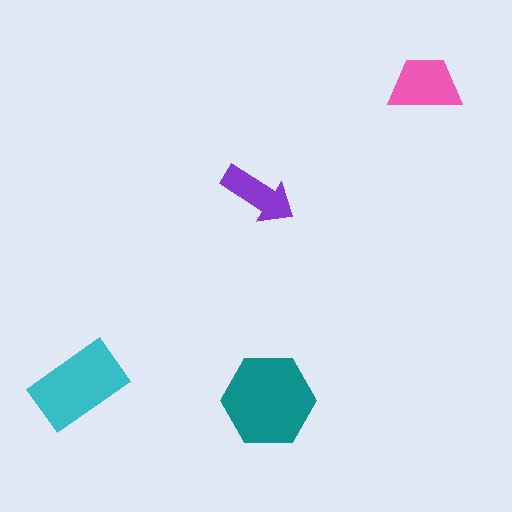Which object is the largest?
The teal hexagon.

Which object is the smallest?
The purple arrow.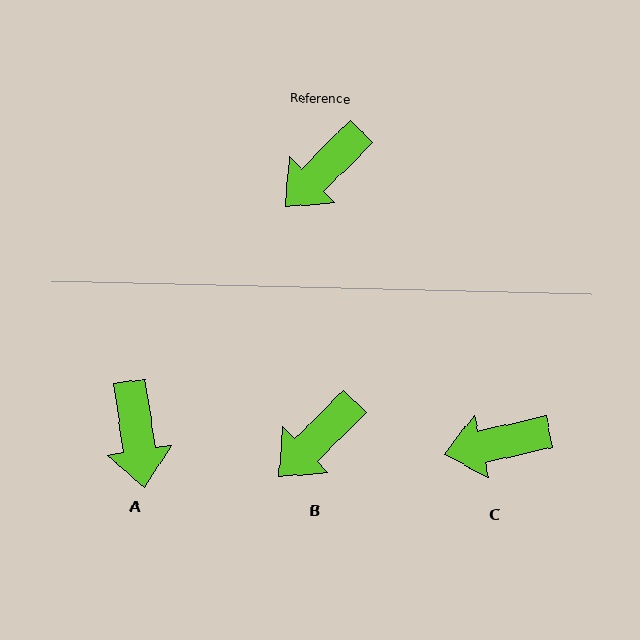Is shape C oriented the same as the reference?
No, it is off by about 32 degrees.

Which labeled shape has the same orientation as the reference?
B.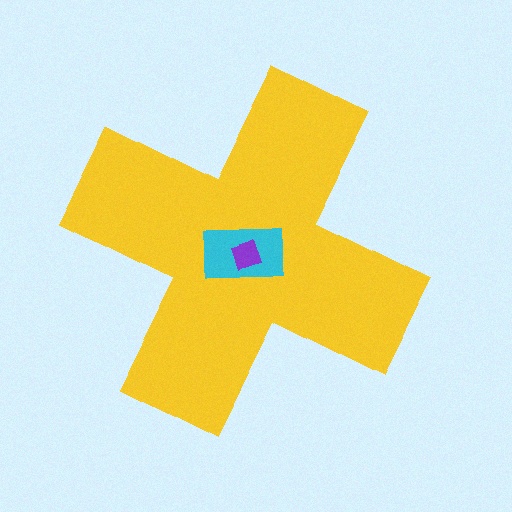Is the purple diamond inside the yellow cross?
Yes.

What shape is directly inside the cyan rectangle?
The purple diamond.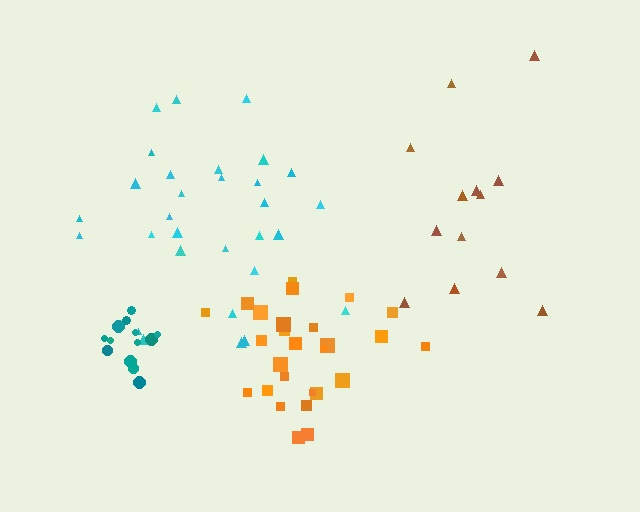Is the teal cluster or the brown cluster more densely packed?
Teal.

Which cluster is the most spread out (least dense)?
Brown.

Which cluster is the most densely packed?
Teal.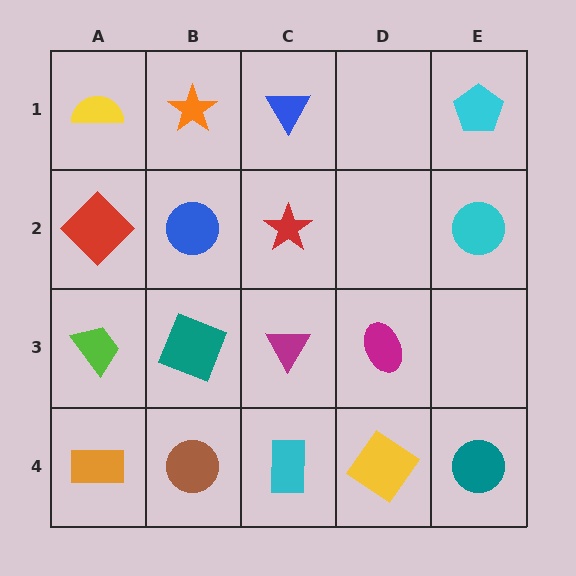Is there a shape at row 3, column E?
No, that cell is empty.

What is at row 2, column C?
A red star.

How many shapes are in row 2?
4 shapes.